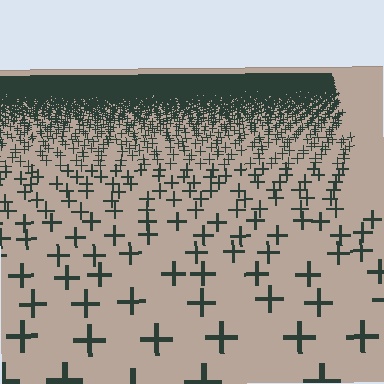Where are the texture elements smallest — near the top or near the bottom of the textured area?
Near the top.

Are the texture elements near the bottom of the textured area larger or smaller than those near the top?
Larger. Near the bottom, elements are closer to the viewer and appear at a bigger on-screen size.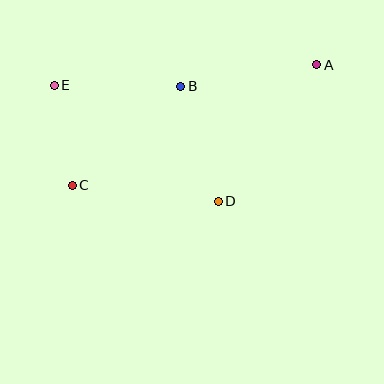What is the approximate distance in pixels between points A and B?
The distance between A and B is approximately 138 pixels.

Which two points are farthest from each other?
Points A and C are farthest from each other.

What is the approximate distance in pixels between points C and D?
The distance between C and D is approximately 147 pixels.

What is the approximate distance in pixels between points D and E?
The distance between D and E is approximately 201 pixels.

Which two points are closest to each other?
Points C and E are closest to each other.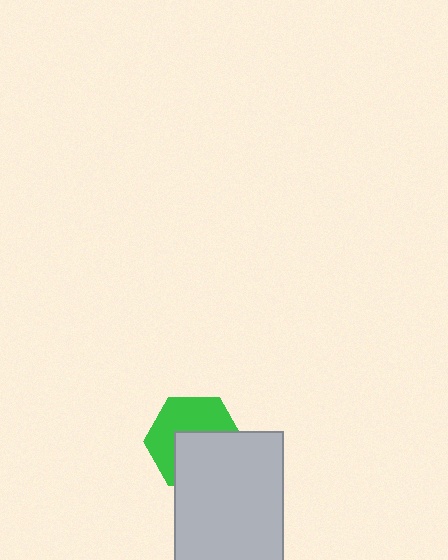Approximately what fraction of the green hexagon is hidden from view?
Roughly 48% of the green hexagon is hidden behind the light gray rectangle.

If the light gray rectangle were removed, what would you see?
You would see the complete green hexagon.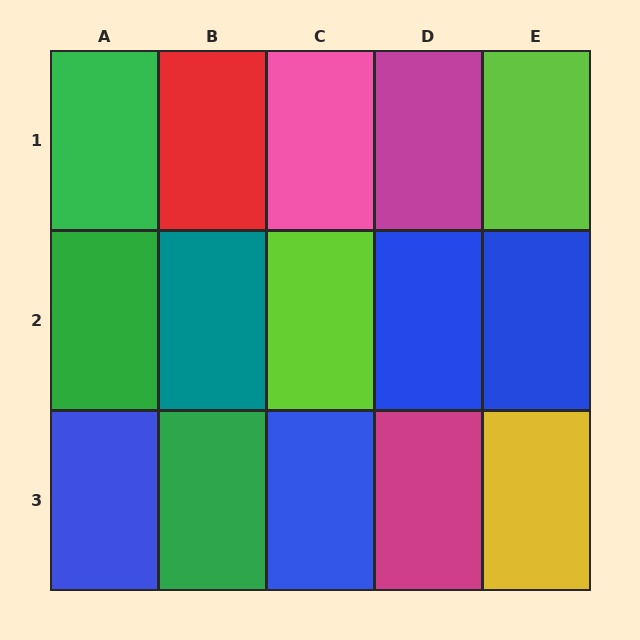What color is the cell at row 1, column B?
Red.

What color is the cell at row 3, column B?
Green.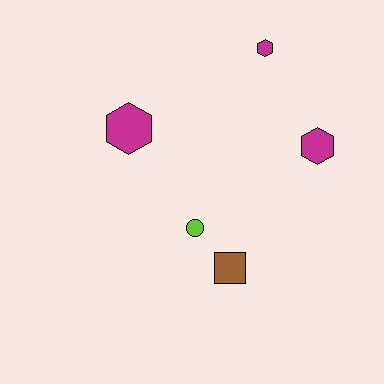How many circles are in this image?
There is 1 circle.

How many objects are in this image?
There are 5 objects.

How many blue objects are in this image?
There are no blue objects.